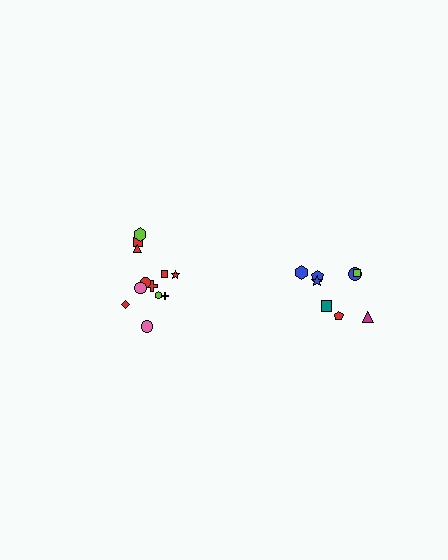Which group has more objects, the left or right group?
The left group.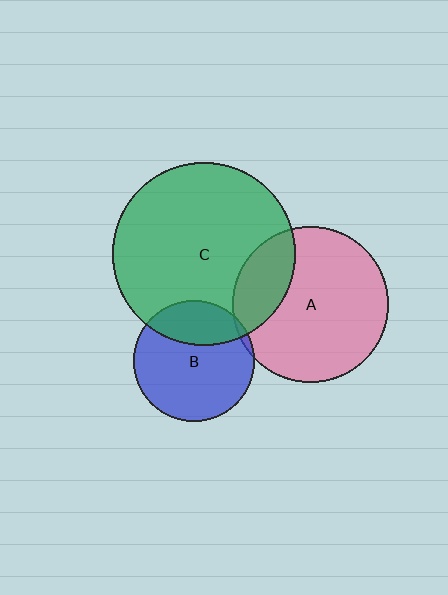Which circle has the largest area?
Circle C (green).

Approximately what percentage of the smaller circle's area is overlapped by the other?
Approximately 20%.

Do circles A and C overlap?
Yes.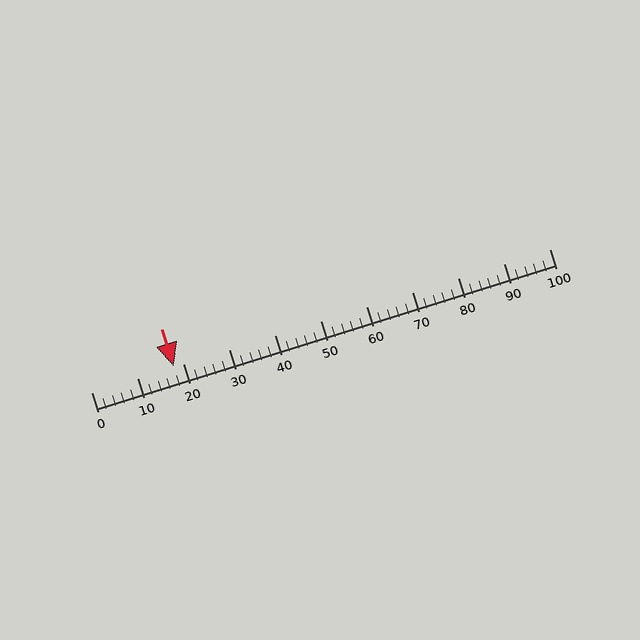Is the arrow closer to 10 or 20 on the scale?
The arrow is closer to 20.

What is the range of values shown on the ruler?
The ruler shows values from 0 to 100.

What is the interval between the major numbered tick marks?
The major tick marks are spaced 10 units apart.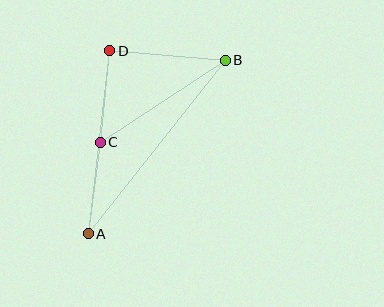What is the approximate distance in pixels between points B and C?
The distance between B and C is approximately 150 pixels.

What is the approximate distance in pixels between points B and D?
The distance between B and D is approximately 116 pixels.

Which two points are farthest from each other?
Points A and B are farthest from each other.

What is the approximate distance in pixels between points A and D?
The distance between A and D is approximately 184 pixels.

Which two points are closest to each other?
Points A and C are closest to each other.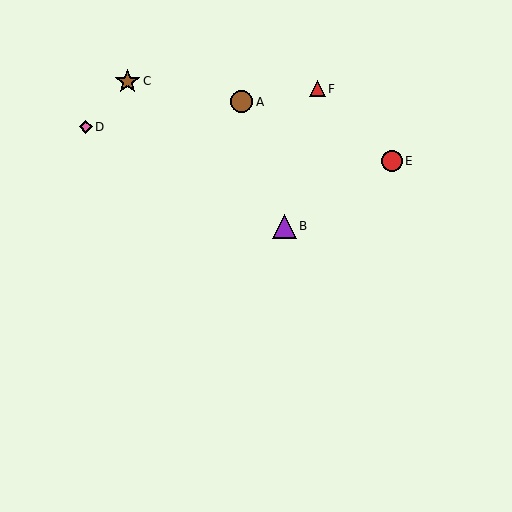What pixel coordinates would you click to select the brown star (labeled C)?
Click at (128, 81) to select the brown star C.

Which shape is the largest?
The brown star (labeled C) is the largest.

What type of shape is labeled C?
Shape C is a brown star.